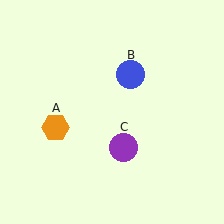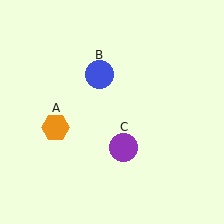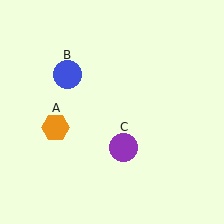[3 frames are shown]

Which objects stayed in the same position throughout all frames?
Orange hexagon (object A) and purple circle (object C) remained stationary.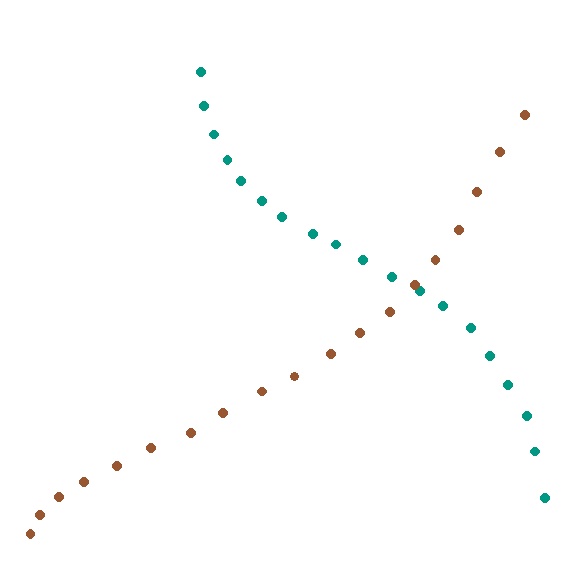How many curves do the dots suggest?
There are 2 distinct paths.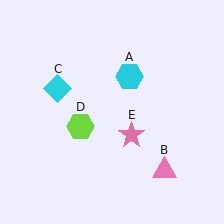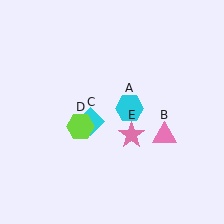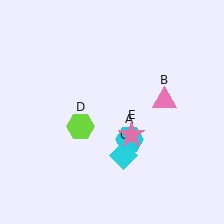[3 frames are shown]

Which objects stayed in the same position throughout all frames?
Lime hexagon (object D) and pink star (object E) remained stationary.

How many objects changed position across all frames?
3 objects changed position: cyan hexagon (object A), pink triangle (object B), cyan diamond (object C).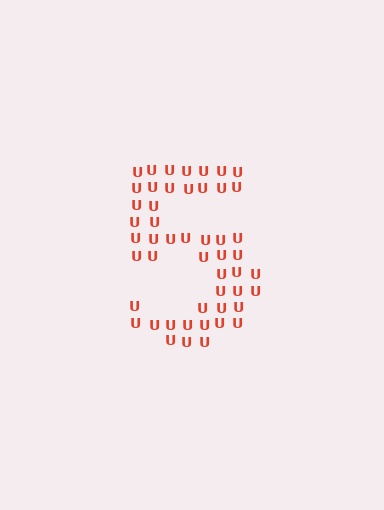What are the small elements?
The small elements are letter U's.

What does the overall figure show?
The overall figure shows the digit 5.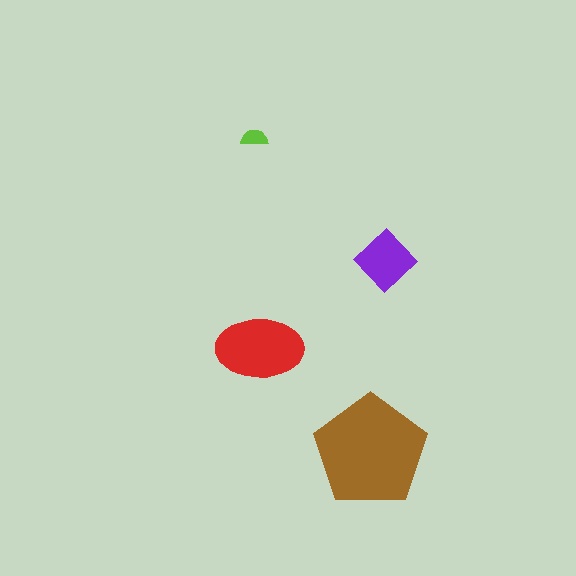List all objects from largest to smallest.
The brown pentagon, the red ellipse, the purple diamond, the lime semicircle.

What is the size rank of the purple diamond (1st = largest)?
3rd.